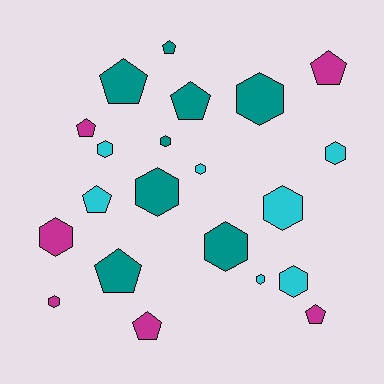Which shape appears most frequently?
Hexagon, with 12 objects.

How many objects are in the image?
There are 21 objects.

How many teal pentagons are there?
There are 4 teal pentagons.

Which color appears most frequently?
Teal, with 8 objects.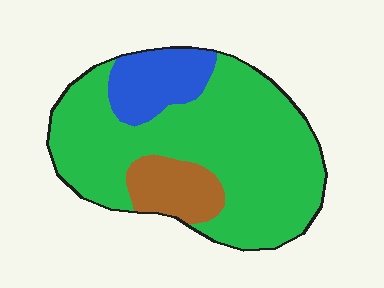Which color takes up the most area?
Green, at roughly 75%.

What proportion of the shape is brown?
Brown takes up less than a quarter of the shape.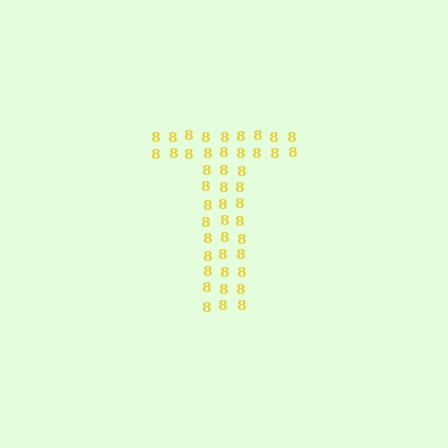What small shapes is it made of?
It is made of small digit 8's.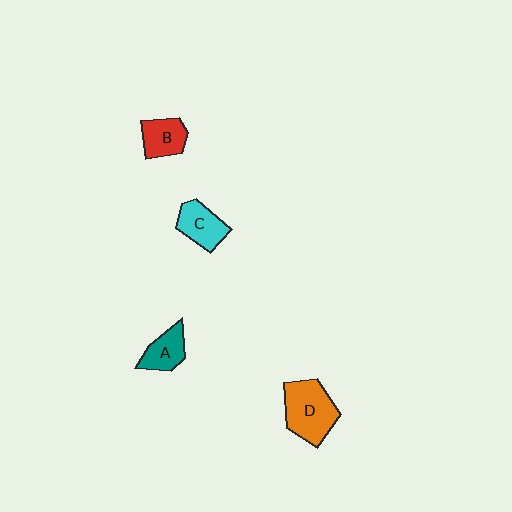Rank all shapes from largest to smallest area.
From largest to smallest: D (orange), C (cyan), B (red), A (teal).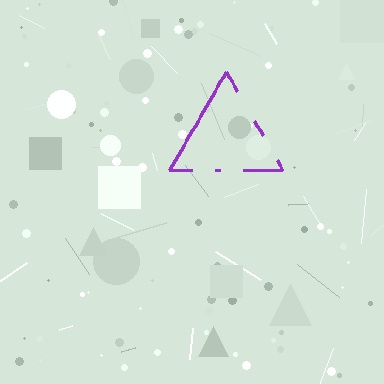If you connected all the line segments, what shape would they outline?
They would outline a triangle.